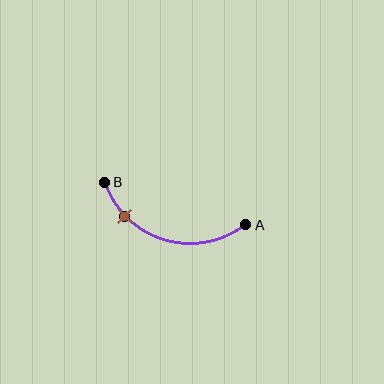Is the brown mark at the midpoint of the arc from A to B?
No. The brown mark lies on the arc but is closer to endpoint B. The arc midpoint would be at the point on the curve equidistant along the arc from both A and B.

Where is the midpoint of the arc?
The arc midpoint is the point on the curve farthest from the straight line joining A and B. It sits below that line.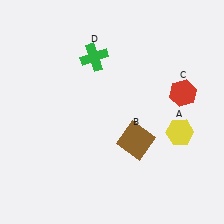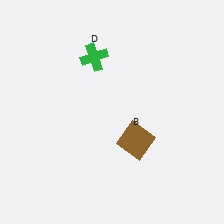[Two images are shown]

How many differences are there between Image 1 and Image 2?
There are 2 differences between the two images.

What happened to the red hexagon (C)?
The red hexagon (C) was removed in Image 2. It was in the top-right area of Image 1.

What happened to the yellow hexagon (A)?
The yellow hexagon (A) was removed in Image 2. It was in the bottom-right area of Image 1.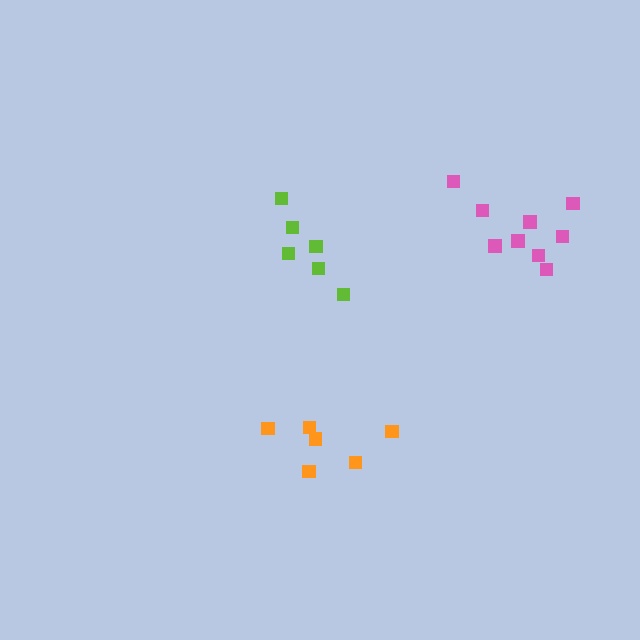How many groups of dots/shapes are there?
There are 3 groups.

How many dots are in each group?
Group 1: 6 dots, Group 2: 6 dots, Group 3: 9 dots (21 total).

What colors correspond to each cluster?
The clusters are colored: orange, lime, pink.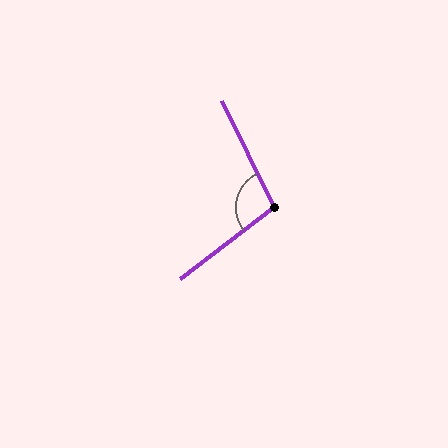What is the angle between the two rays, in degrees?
Approximately 102 degrees.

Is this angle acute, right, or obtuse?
It is obtuse.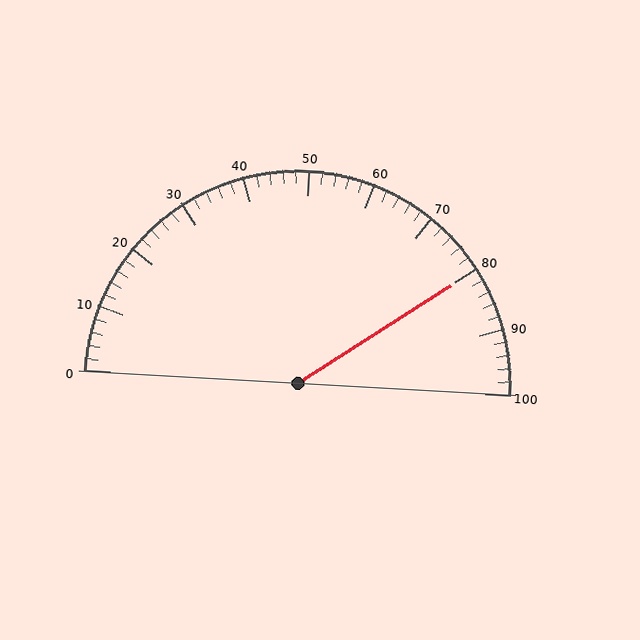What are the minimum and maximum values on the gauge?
The gauge ranges from 0 to 100.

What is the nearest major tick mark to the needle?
The nearest major tick mark is 80.